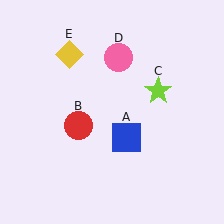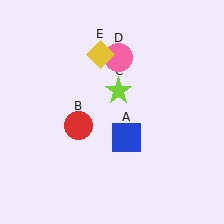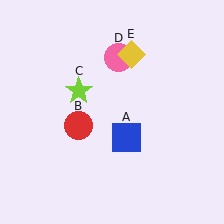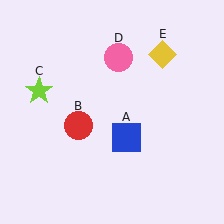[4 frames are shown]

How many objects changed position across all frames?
2 objects changed position: lime star (object C), yellow diamond (object E).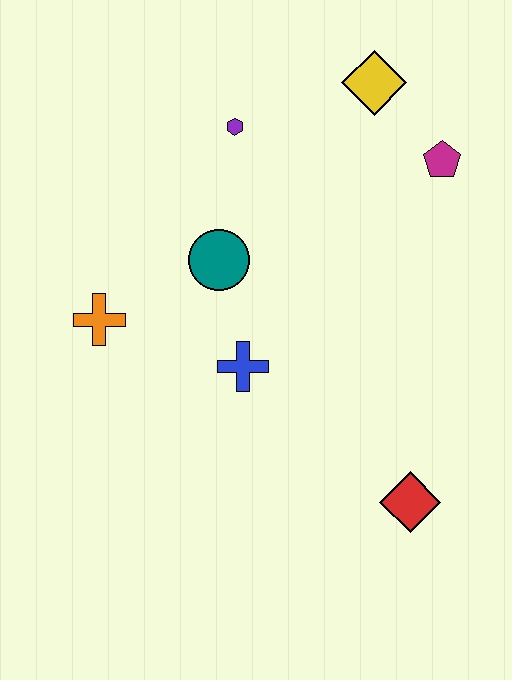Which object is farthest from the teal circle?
The red diamond is farthest from the teal circle.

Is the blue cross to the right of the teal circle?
Yes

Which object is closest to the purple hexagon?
The teal circle is closest to the purple hexagon.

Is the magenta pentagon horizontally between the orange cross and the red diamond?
No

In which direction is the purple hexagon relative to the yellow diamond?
The purple hexagon is to the left of the yellow diamond.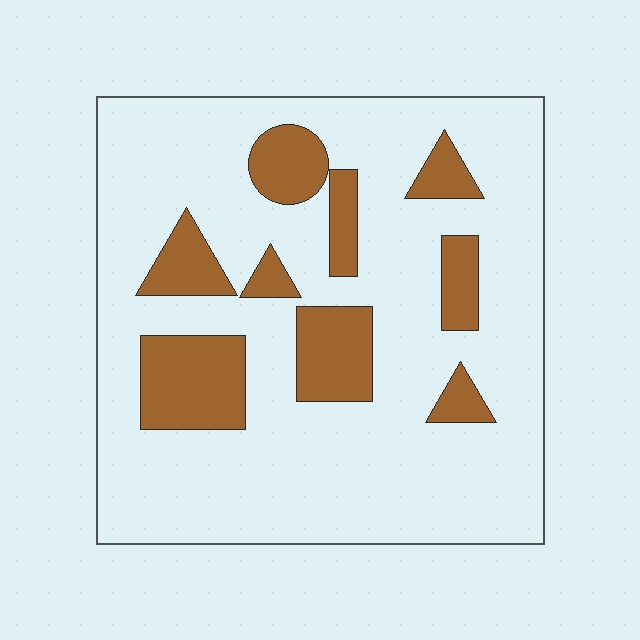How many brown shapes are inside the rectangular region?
9.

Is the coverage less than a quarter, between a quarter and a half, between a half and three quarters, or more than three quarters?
Less than a quarter.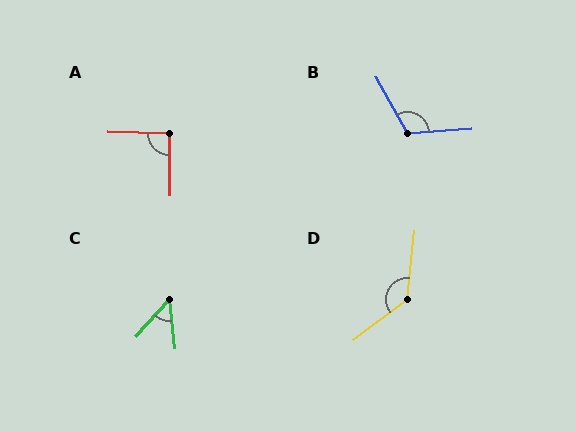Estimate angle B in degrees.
Approximately 115 degrees.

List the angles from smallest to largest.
C (49°), A (91°), B (115°), D (134°).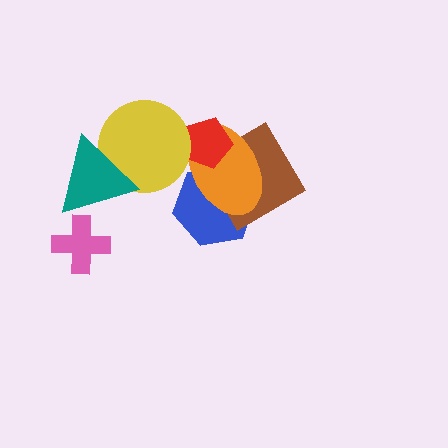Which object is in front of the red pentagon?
The yellow circle is in front of the red pentagon.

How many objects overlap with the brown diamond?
3 objects overlap with the brown diamond.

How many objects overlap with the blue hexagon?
2 objects overlap with the blue hexagon.